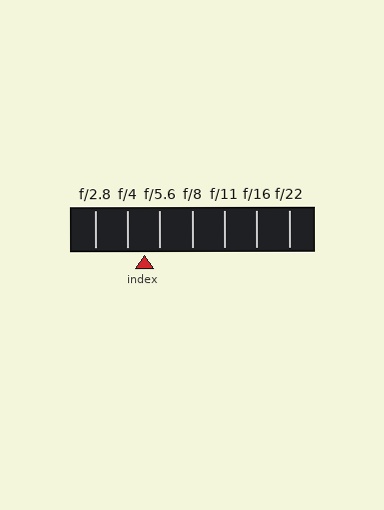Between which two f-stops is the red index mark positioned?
The index mark is between f/4 and f/5.6.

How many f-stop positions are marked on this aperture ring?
There are 7 f-stop positions marked.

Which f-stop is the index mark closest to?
The index mark is closest to f/5.6.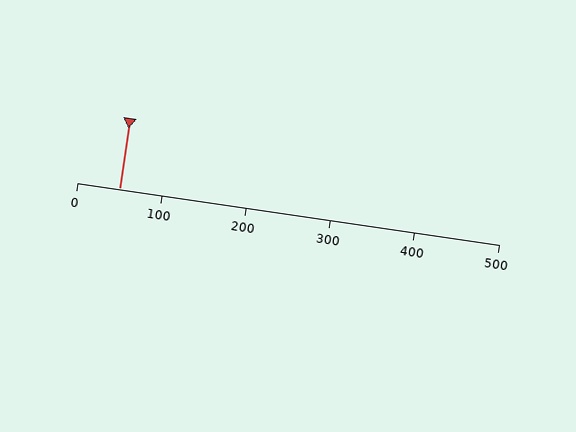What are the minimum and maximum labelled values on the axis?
The axis runs from 0 to 500.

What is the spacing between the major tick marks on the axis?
The major ticks are spaced 100 apart.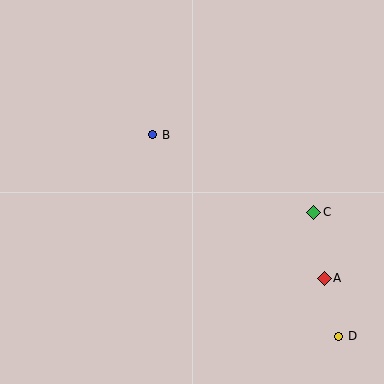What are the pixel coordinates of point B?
Point B is at (153, 135).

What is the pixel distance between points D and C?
The distance between D and C is 126 pixels.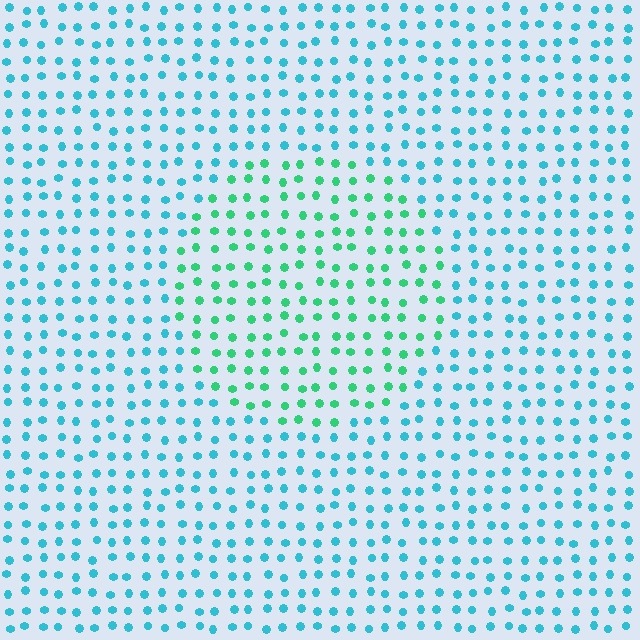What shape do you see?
I see a circle.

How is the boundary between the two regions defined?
The boundary is defined purely by a slight shift in hue (about 40 degrees). Spacing, size, and orientation are identical on both sides.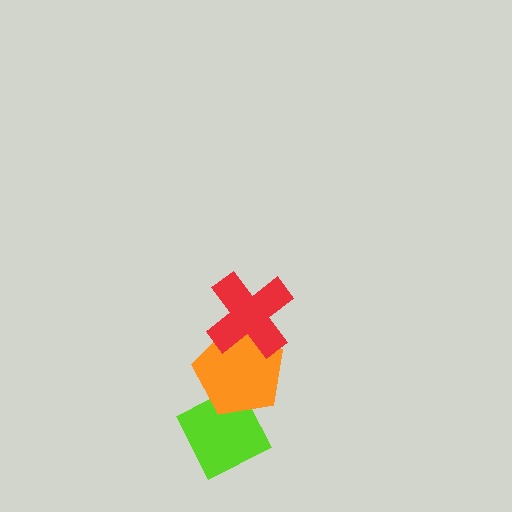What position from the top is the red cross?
The red cross is 1st from the top.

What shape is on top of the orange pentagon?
The red cross is on top of the orange pentagon.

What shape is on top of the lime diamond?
The orange pentagon is on top of the lime diamond.